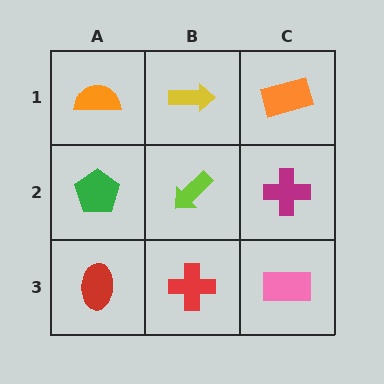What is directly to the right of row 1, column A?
A yellow arrow.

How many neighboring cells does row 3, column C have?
2.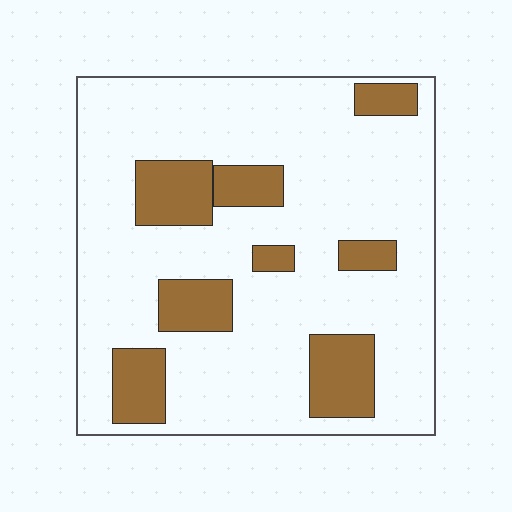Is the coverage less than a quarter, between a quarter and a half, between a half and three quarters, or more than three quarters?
Less than a quarter.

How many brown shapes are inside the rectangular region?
8.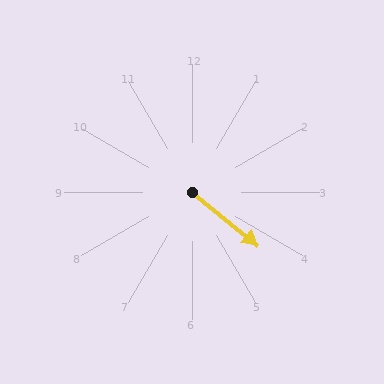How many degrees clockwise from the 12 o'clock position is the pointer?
Approximately 129 degrees.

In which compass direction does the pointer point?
Southeast.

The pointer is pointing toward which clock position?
Roughly 4 o'clock.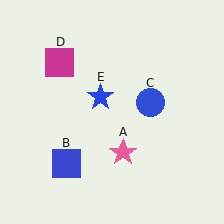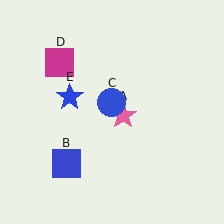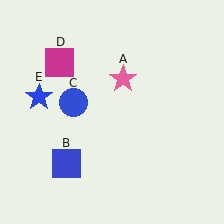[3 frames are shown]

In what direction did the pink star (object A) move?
The pink star (object A) moved up.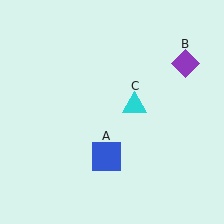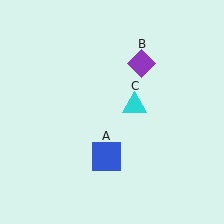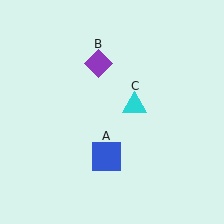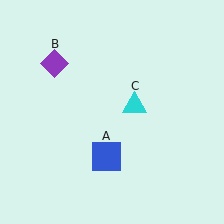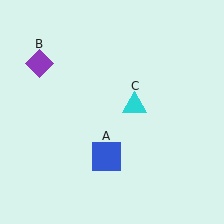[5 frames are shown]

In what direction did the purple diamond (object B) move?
The purple diamond (object B) moved left.